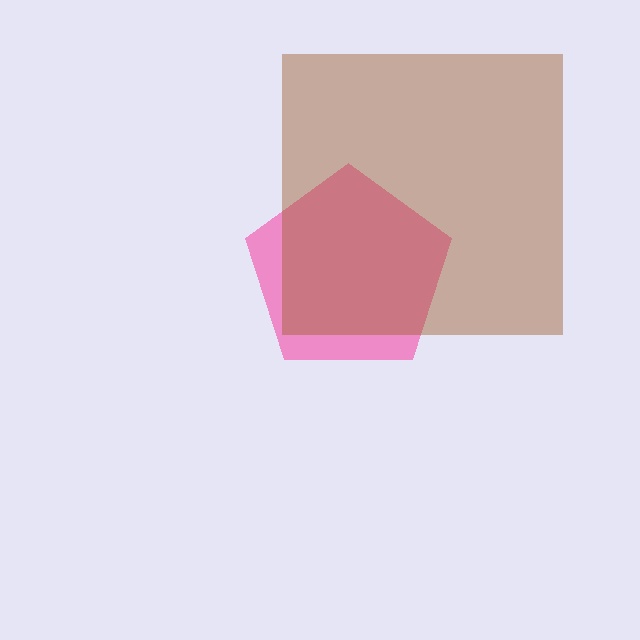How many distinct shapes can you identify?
There are 2 distinct shapes: a pink pentagon, a brown square.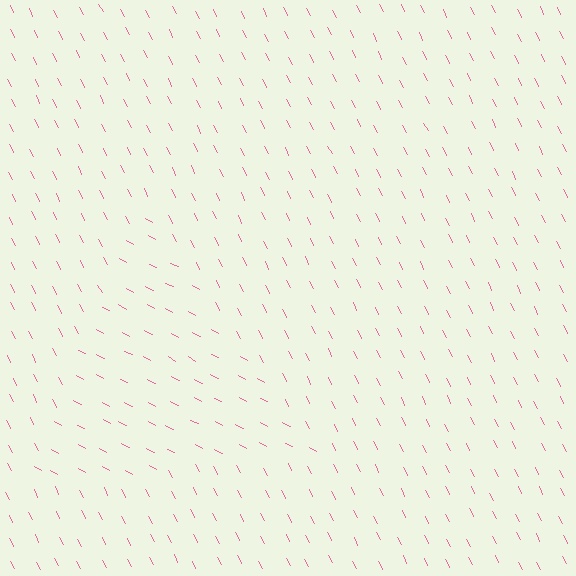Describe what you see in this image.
The image is filled with small pink line segments. A triangle region in the image has lines oriented differently from the surrounding lines, creating a visible texture boundary.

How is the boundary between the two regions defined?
The boundary is defined purely by a change in line orientation (approximately 35 degrees difference). All lines are the same color and thickness.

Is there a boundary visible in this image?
Yes, there is a texture boundary formed by a change in line orientation.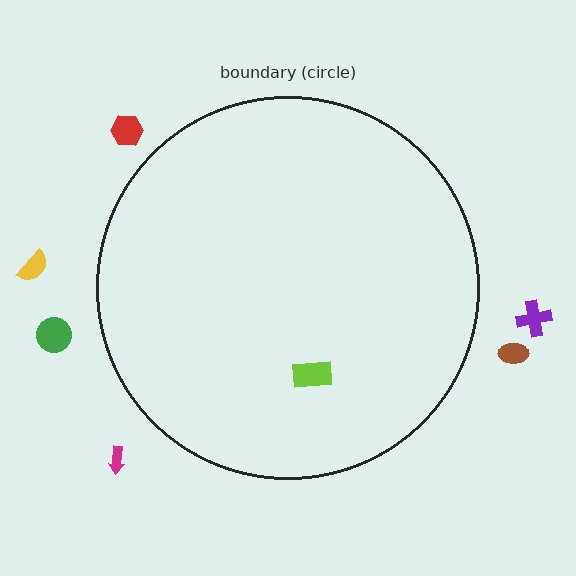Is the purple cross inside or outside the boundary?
Outside.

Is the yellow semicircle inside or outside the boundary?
Outside.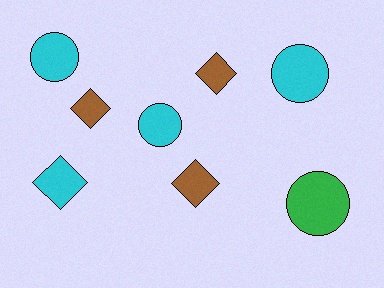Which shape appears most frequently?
Diamond, with 4 objects.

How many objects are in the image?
There are 8 objects.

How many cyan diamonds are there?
There is 1 cyan diamond.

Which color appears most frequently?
Cyan, with 4 objects.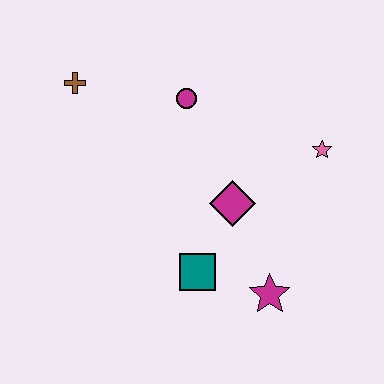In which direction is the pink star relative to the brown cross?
The pink star is to the right of the brown cross.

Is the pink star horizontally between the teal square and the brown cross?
No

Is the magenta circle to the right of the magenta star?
No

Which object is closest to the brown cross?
The magenta circle is closest to the brown cross.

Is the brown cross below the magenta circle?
No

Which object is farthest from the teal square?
The brown cross is farthest from the teal square.